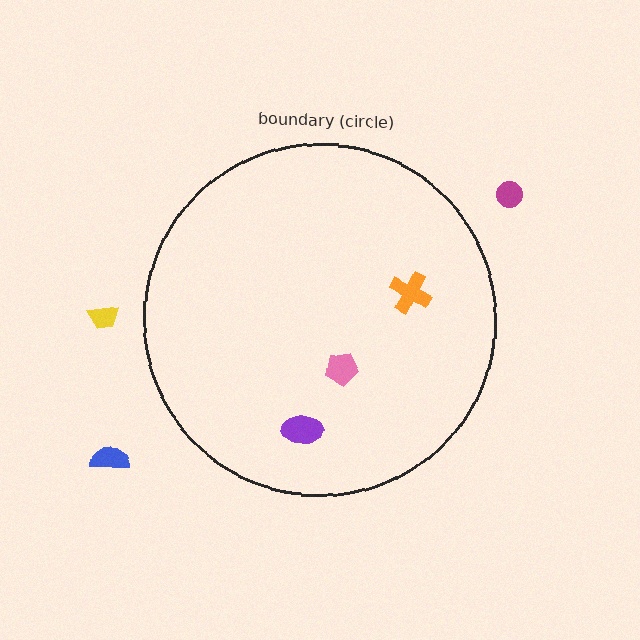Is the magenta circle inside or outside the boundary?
Outside.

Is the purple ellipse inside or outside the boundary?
Inside.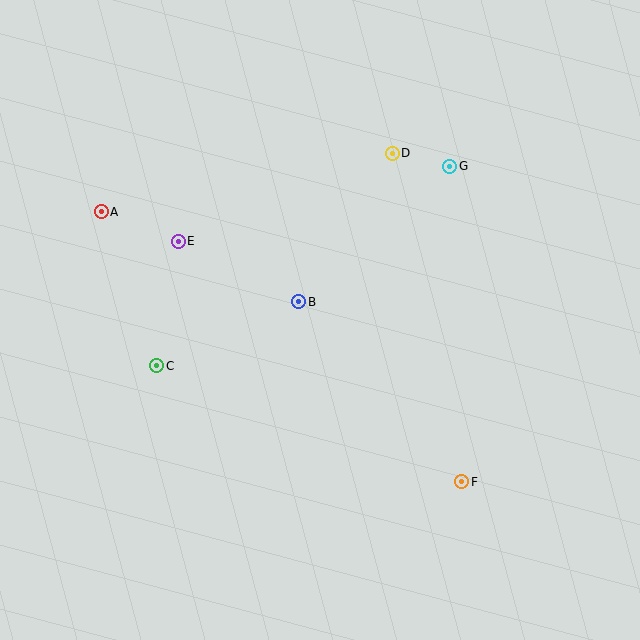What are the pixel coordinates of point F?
Point F is at (462, 482).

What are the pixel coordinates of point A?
Point A is at (101, 212).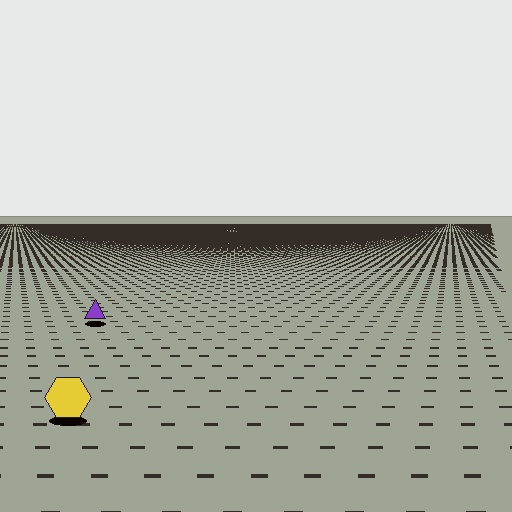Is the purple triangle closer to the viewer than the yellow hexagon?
No. The yellow hexagon is closer — you can tell from the texture gradient: the ground texture is coarser near it.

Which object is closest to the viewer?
The yellow hexagon is closest. The texture marks near it are larger and more spread out.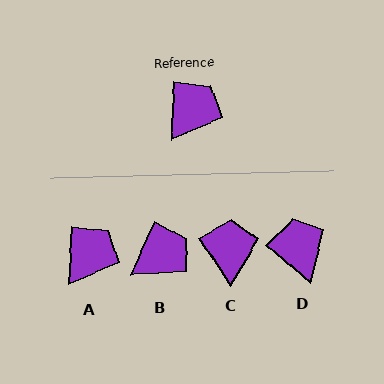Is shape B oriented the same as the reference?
No, it is off by about 20 degrees.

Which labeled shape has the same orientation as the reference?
A.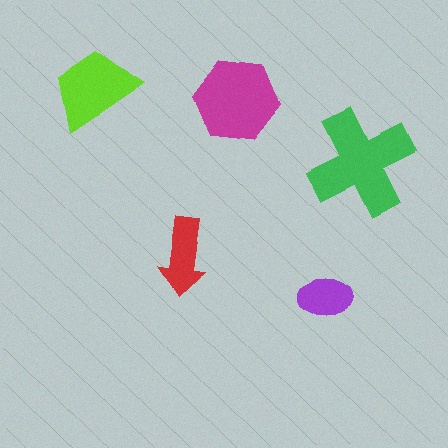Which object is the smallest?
The purple ellipse.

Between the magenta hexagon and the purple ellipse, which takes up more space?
The magenta hexagon.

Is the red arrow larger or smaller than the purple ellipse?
Larger.